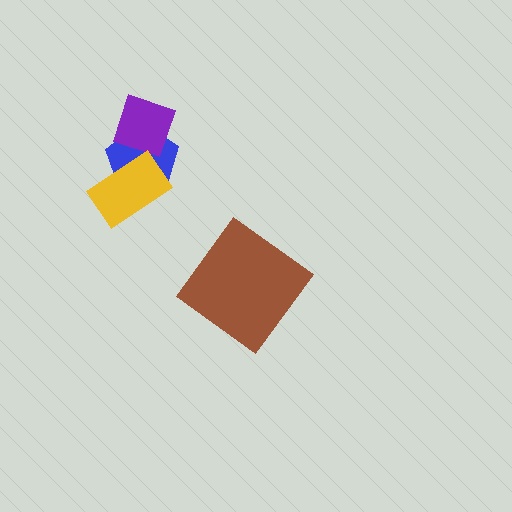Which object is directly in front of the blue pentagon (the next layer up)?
The purple diamond is directly in front of the blue pentagon.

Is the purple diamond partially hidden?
No, no other shape covers it.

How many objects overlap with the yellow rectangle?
1 object overlaps with the yellow rectangle.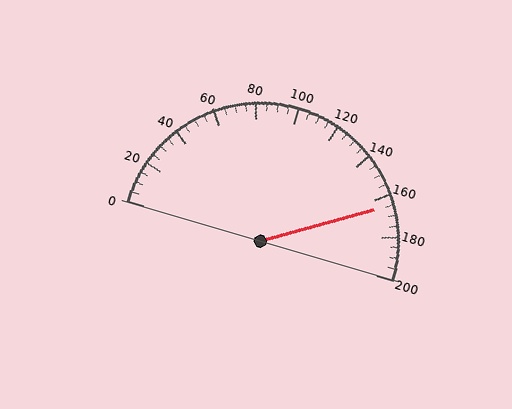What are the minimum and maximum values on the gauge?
The gauge ranges from 0 to 200.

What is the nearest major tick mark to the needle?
The nearest major tick mark is 160.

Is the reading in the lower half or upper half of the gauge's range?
The reading is in the upper half of the range (0 to 200).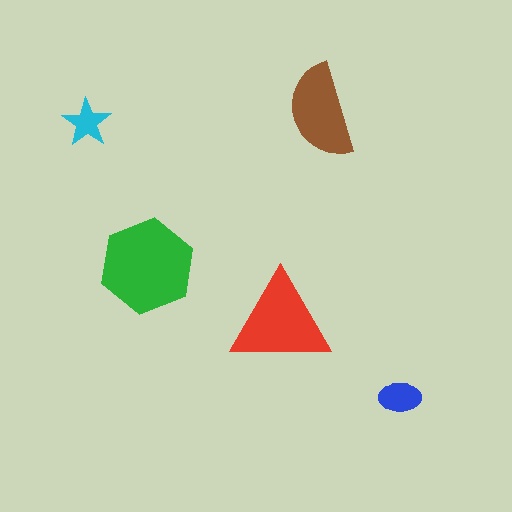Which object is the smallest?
The cyan star.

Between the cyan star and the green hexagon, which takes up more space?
The green hexagon.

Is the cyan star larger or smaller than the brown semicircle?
Smaller.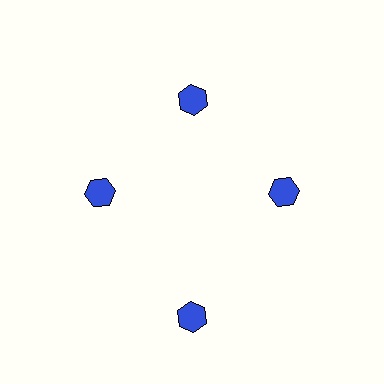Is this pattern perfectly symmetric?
No. The 4 blue hexagons are arranged in a ring, but one element near the 6 o'clock position is pushed outward from the center, breaking the 4-fold rotational symmetry.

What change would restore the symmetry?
The symmetry would be restored by moving it inward, back onto the ring so that all 4 hexagons sit at equal angles and equal distance from the center.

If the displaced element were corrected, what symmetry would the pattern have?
It would have 4-fold rotational symmetry — the pattern would map onto itself every 90 degrees.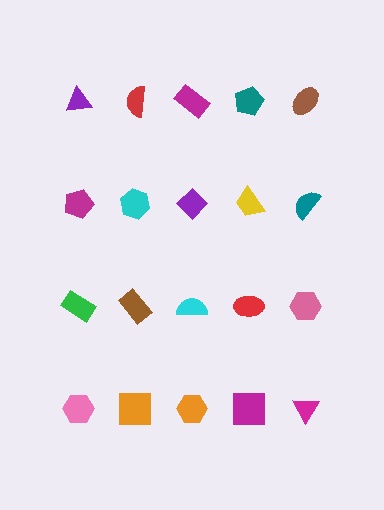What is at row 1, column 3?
A magenta rectangle.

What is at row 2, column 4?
A yellow trapezoid.